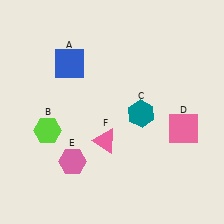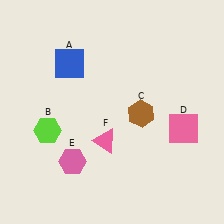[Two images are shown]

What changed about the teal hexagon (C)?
In Image 1, C is teal. In Image 2, it changed to brown.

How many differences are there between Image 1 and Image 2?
There is 1 difference between the two images.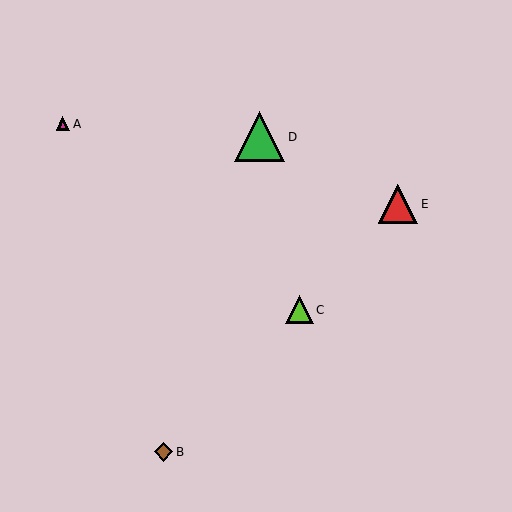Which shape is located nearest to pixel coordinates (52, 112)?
The magenta triangle (labeled A) at (63, 124) is nearest to that location.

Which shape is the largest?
The green triangle (labeled D) is the largest.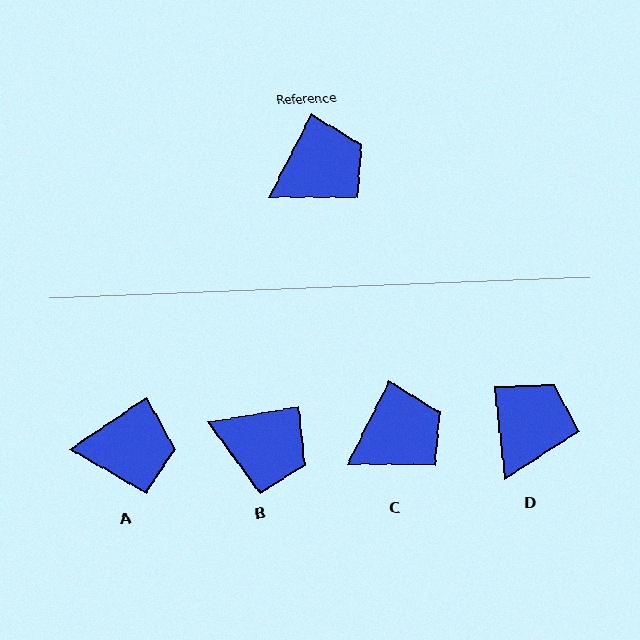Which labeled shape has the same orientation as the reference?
C.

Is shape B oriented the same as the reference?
No, it is off by about 53 degrees.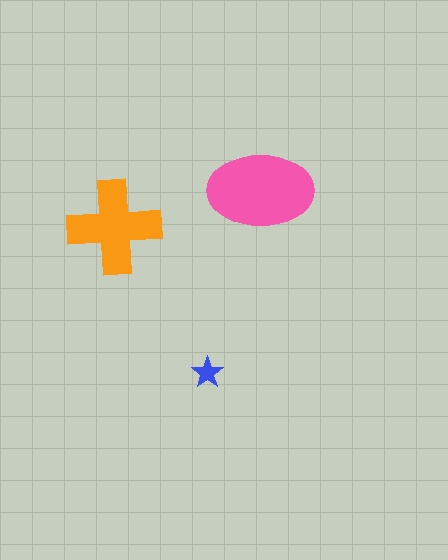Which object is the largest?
The pink ellipse.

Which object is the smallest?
The blue star.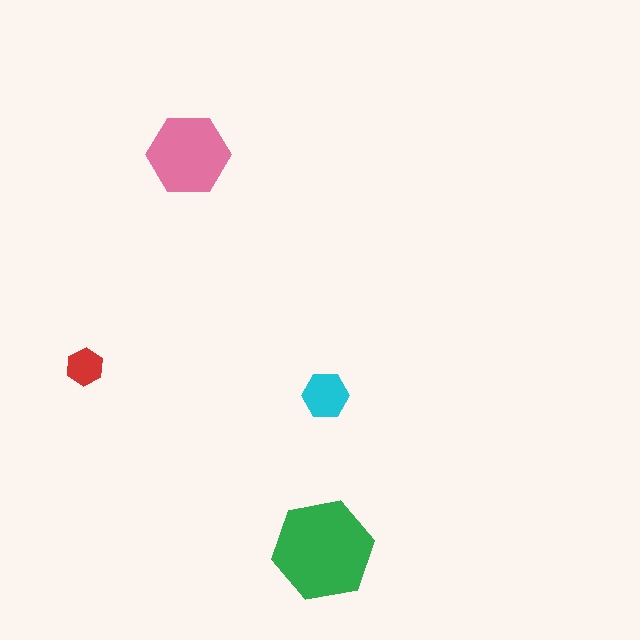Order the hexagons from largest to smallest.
the green one, the pink one, the cyan one, the red one.